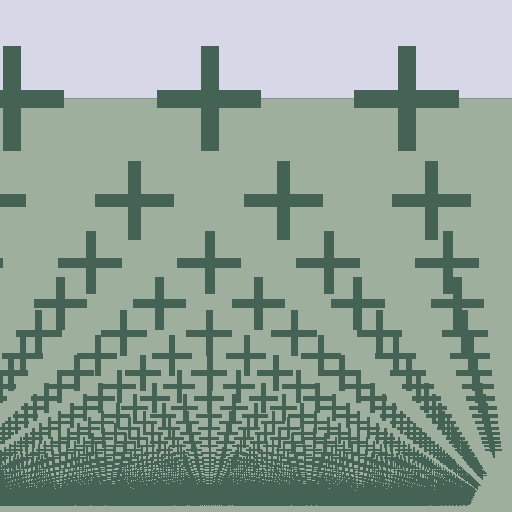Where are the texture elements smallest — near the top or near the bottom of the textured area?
Near the bottom.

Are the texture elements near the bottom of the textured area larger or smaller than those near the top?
Smaller. The gradient is inverted — elements near the bottom are smaller and denser.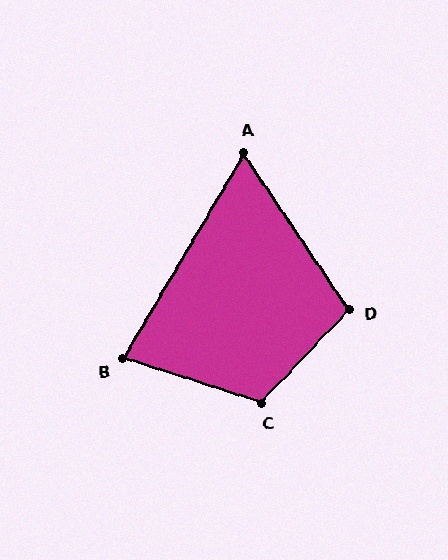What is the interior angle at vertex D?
Approximately 103 degrees (obtuse).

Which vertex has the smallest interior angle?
A, at approximately 64 degrees.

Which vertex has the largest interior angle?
C, at approximately 116 degrees.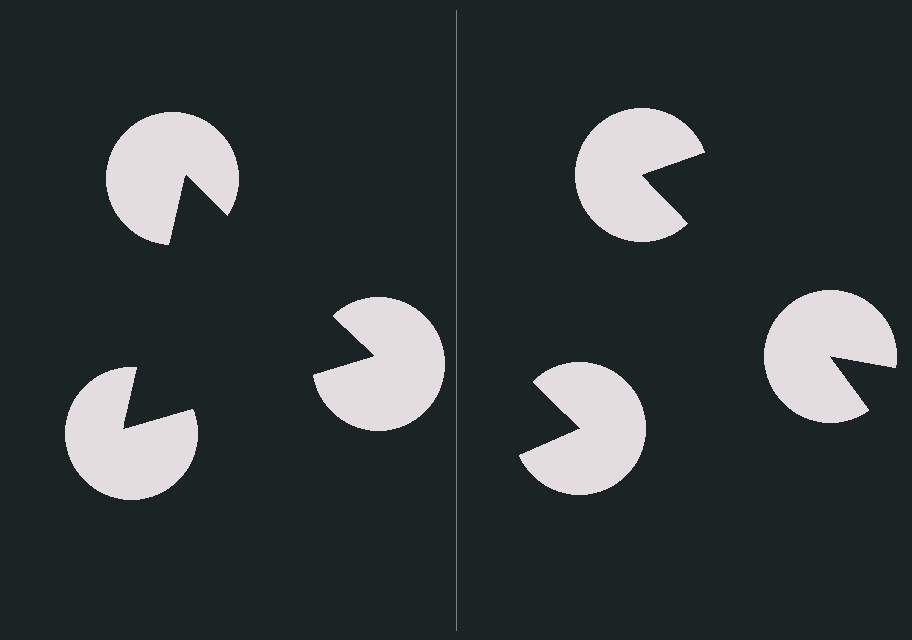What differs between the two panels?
The pac-man discs are positioned identically on both sides; only the wedge orientations differ. On the left they align to a triangle; on the right they are misaligned.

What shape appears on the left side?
An illusory triangle.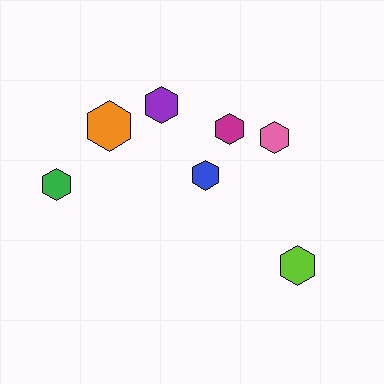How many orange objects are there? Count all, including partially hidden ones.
There is 1 orange object.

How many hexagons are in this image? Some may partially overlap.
There are 7 hexagons.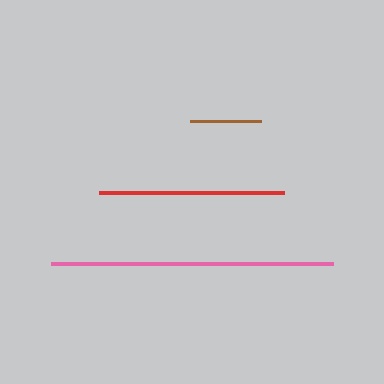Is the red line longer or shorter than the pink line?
The pink line is longer than the red line.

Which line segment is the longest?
The pink line is the longest at approximately 282 pixels.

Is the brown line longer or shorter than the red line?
The red line is longer than the brown line.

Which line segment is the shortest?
The brown line is the shortest at approximately 72 pixels.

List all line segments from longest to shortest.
From longest to shortest: pink, red, brown.